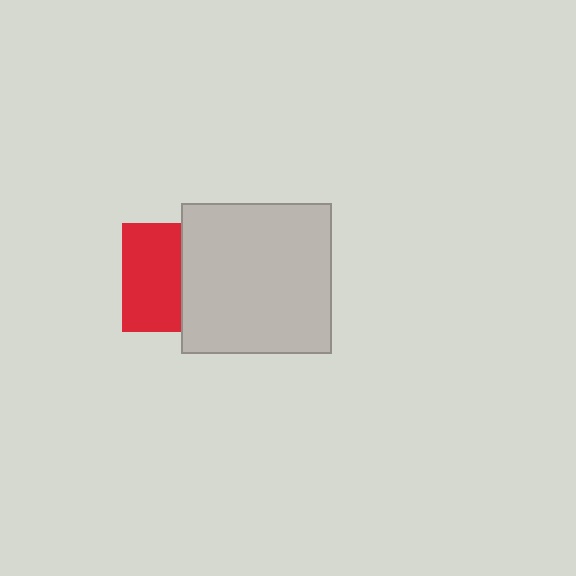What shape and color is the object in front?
The object in front is a light gray square.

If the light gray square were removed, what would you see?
You would see the complete red square.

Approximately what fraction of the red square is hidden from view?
Roughly 45% of the red square is hidden behind the light gray square.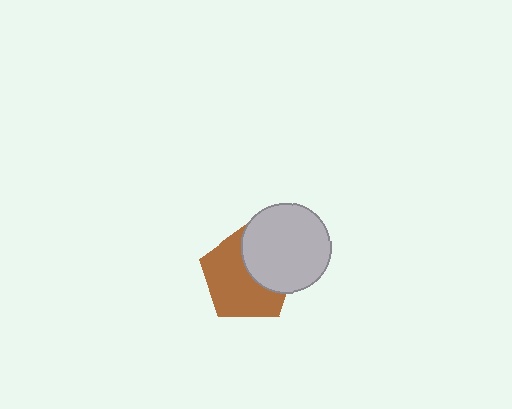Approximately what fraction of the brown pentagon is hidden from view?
Roughly 38% of the brown pentagon is hidden behind the light gray circle.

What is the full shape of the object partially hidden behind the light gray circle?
The partially hidden object is a brown pentagon.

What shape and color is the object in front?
The object in front is a light gray circle.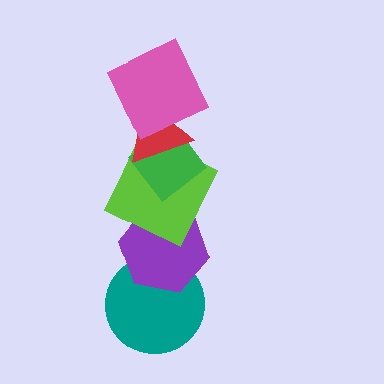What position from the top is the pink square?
The pink square is 1st from the top.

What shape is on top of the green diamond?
The red triangle is on top of the green diamond.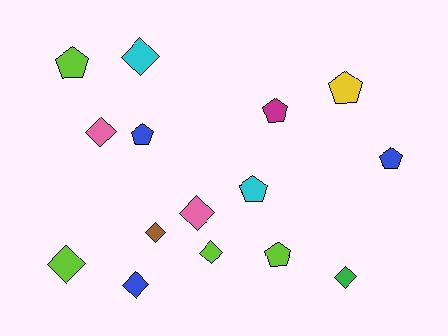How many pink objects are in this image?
There are 2 pink objects.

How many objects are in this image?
There are 15 objects.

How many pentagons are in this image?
There are 7 pentagons.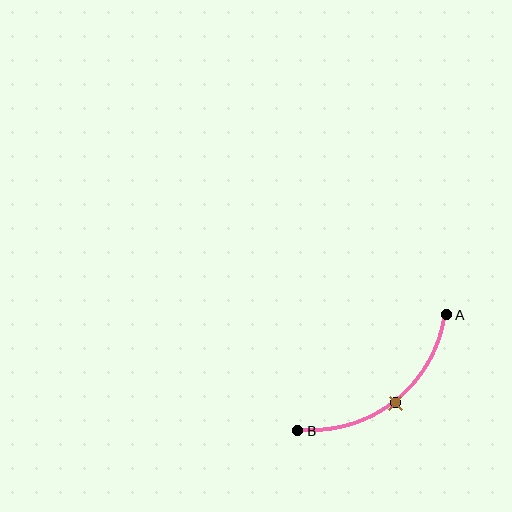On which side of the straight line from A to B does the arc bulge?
The arc bulges below and to the right of the straight line connecting A and B.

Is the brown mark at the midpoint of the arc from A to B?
Yes. The brown mark lies on the arc at equal arc-length from both A and B — it is the arc midpoint.